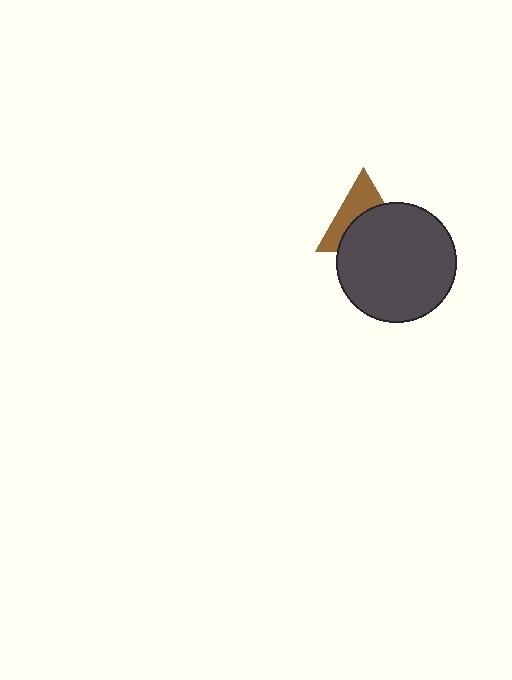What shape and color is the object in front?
The object in front is a dark gray circle.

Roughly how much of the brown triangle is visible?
A small part of it is visible (roughly 44%).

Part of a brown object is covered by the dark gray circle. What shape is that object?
It is a triangle.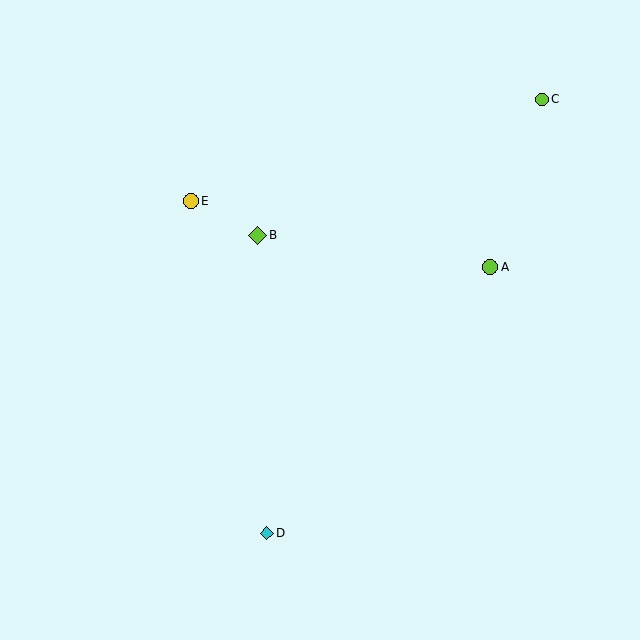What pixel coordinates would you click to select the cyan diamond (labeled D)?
Click at (267, 533) to select the cyan diamond D.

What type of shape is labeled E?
Shape E is a yellow circle.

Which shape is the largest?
The lime diamond (labeled B) is the largest.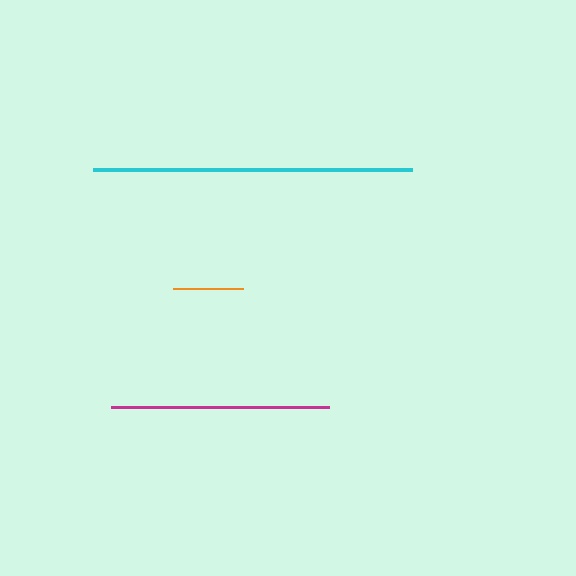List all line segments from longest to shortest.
From longest to shortest: cyan, magenta, orange.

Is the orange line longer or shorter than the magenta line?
The magenta line is longer than the orange line.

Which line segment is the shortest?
The orange line is the shortest at approximately 70 pixels.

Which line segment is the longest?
The cyan line is the longest at approximately 318 pixels.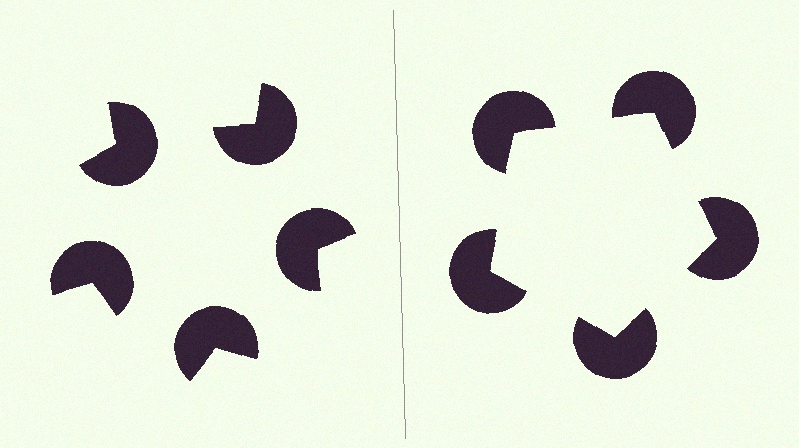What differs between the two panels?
The pac-man discs are positioned identically on both sides; only the wedge orientations differ. On the right they align to a pentagon; on the left they are misaligned.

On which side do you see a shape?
An illusory pentagon appears on the right side. On the left side the wedge cuts are rotated, so no coherent shape forms.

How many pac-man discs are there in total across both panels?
10 — 5 on each side.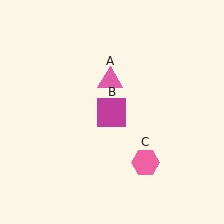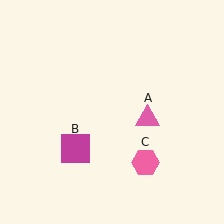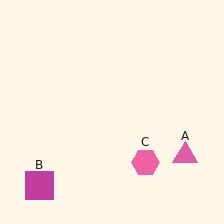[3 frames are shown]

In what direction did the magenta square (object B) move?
The magenta square (object B) moved down and to the left.